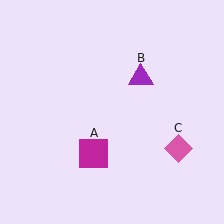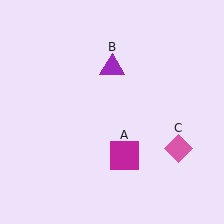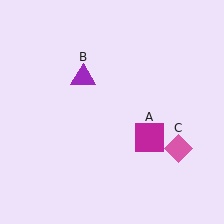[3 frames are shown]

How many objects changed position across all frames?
2 objects changed position: magenta square (object A), purple triangle (object B).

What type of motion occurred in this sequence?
The magenta square (object A), purple triangle (object B) rotated counterclockwise around the center of the scene.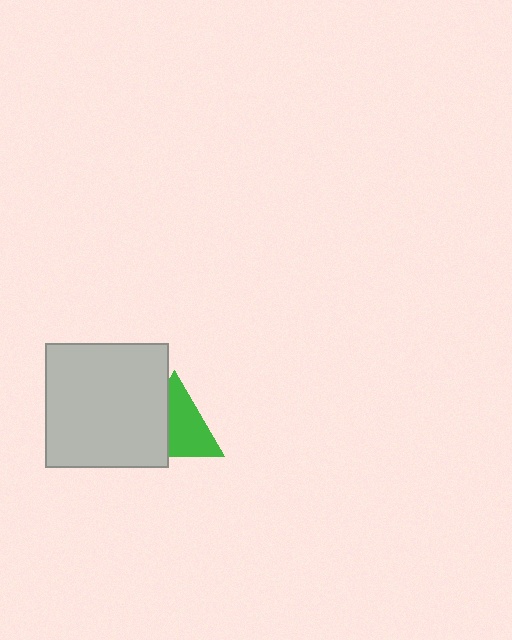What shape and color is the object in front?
The object in front is a light gray square.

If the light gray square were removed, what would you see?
You would see the complete green triangle.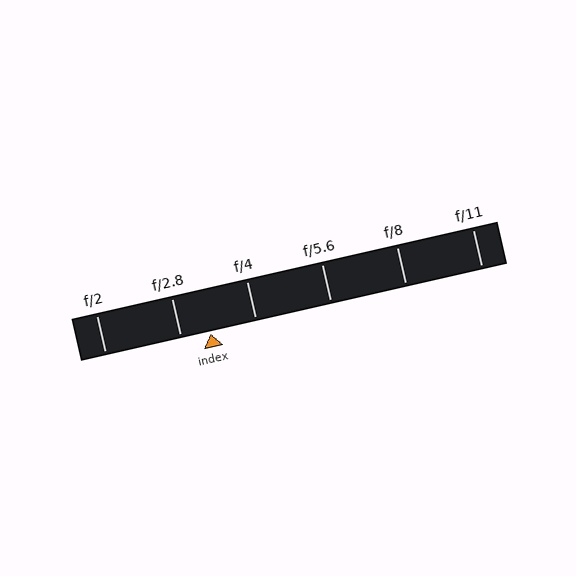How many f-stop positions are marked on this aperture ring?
There are 6 f-stop positions marked.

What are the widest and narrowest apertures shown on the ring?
The widest aperture shown is f/2 and the narrowest is f/11.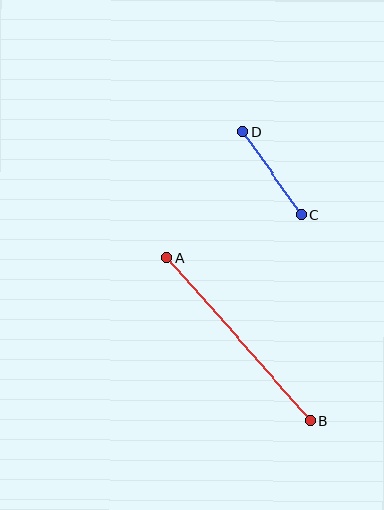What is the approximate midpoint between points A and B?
The midpoint is at approximately (239, 339) pixels.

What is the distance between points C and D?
The distance is approximately 101 pixels.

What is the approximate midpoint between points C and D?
The midpoint is at approximately (272, 173) pixels.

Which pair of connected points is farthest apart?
Points A and B are farthest apart.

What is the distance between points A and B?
The distance is approximately 217 pixels.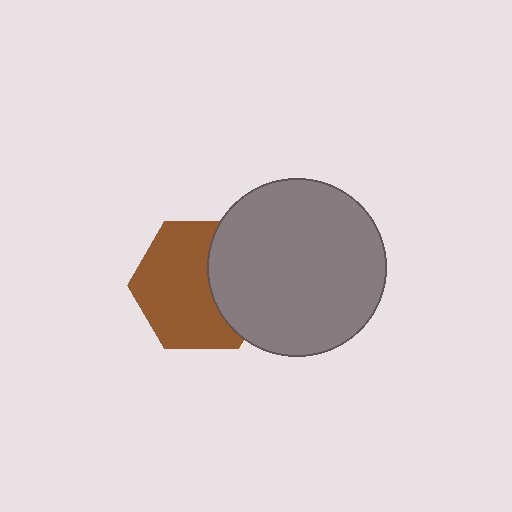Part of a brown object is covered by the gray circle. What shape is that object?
It is a hexagon.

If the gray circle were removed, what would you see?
You would see the complete brown hexagon.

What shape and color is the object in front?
The object in front is a gray circle.